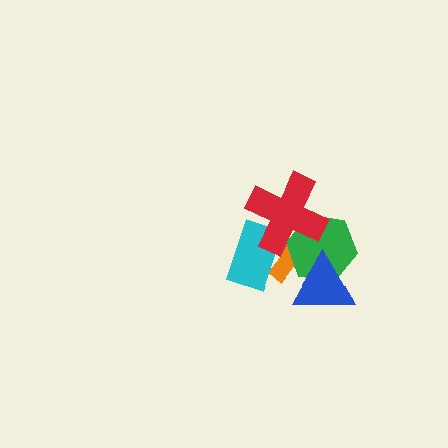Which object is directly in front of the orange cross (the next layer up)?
The cyan rectangle is directly in front of the orange cross.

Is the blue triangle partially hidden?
No, no other shape covers it.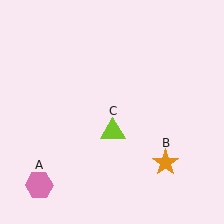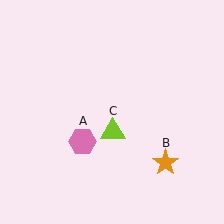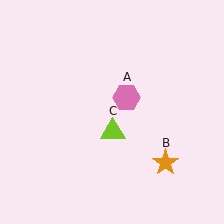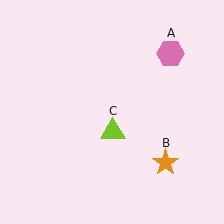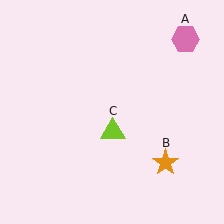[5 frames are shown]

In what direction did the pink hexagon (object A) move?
The pink hexagon (object A) moved up and to the right.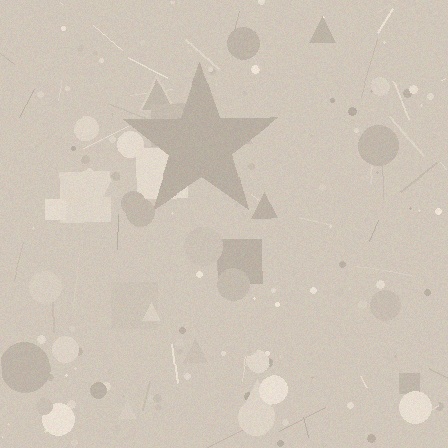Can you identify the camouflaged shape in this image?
The camouflaged shape is a star.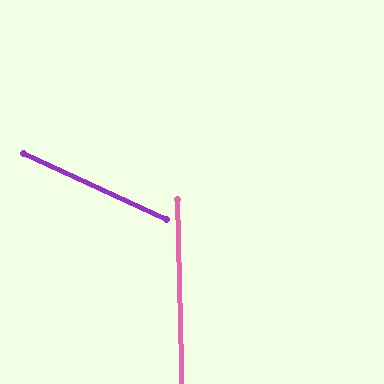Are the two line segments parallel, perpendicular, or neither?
Neither parallel nor perpendicular — they differ by about 64°.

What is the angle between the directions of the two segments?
Approximately 64 degrees.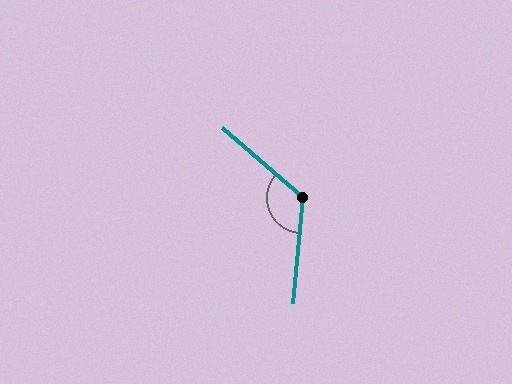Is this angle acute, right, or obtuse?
It is obtuse.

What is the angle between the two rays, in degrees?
Approximately 126 degrees.